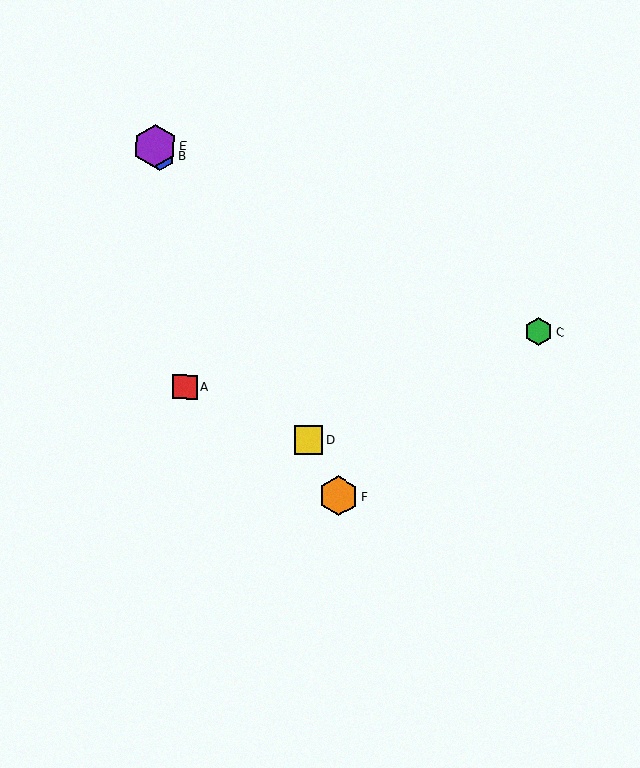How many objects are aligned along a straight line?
4 objects (B, D, E, F) are aligned along a straight line.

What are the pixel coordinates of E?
Object E is at (155, 146).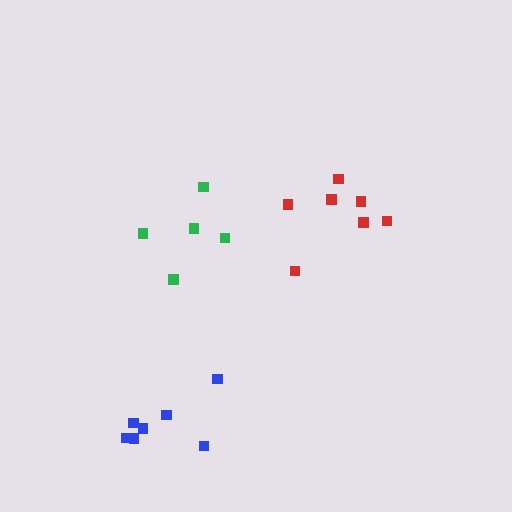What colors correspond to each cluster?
The clusters are colored: red, blue, green.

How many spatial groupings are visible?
There are 3 spatial groupings.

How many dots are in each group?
Group 1: 7 dots, Group 2: 7 dots, Group 3: 5 dots (19 total).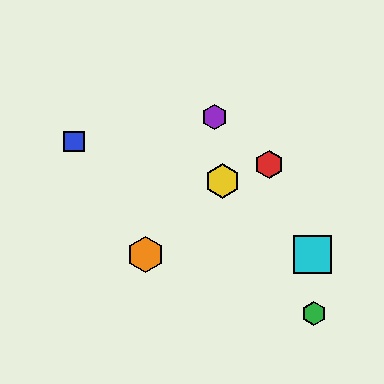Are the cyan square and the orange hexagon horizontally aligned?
Yes, both are at y≈254.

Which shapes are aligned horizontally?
The orange hexagon, the cyan square are aligned horizontally.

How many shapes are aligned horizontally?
2 shapes (the orange hexagon, the cyan square) are aligned horizontally.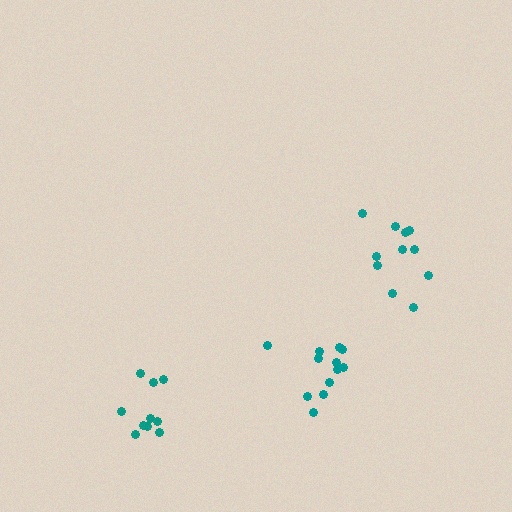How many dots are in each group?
Group 1: 12 dots, Group 2: 11 dots, Group 3: 10 dots (33 total).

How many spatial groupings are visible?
There are 3 spatial groupings.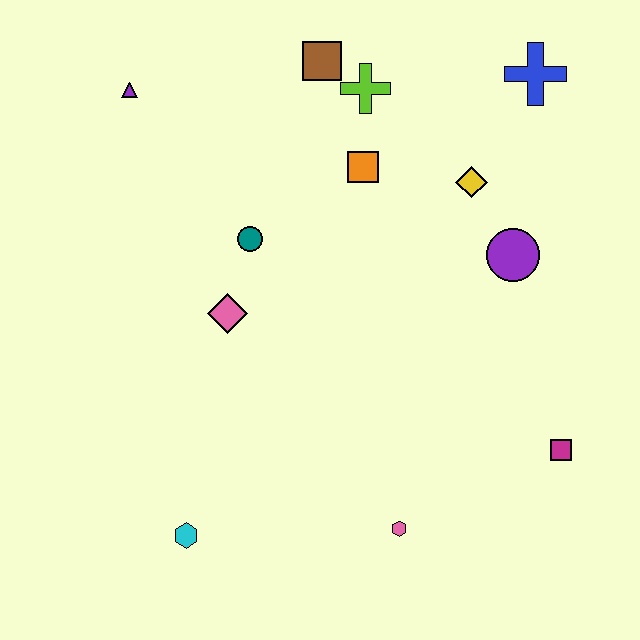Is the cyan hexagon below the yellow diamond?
Yes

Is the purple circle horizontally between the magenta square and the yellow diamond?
Yes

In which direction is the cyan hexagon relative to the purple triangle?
The cyan hexagon is below the purple triangle.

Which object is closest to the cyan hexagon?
The pink hexagon is closest to the cyan hexagon.